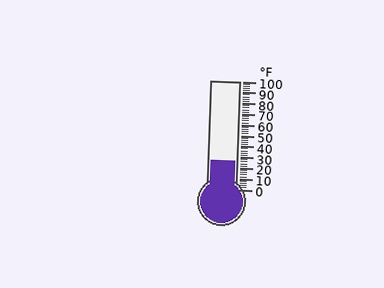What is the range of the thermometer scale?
The thermometer scale ranges from 0°F to 100°F.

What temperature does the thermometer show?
The thermometer shows approximately 26°F.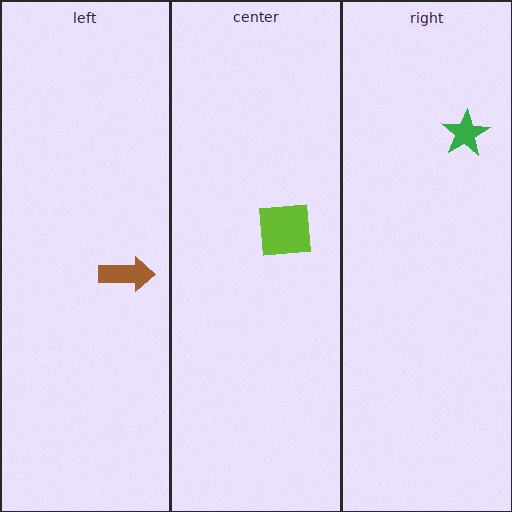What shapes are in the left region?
The brown arrow.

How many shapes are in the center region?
1.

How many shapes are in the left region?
1.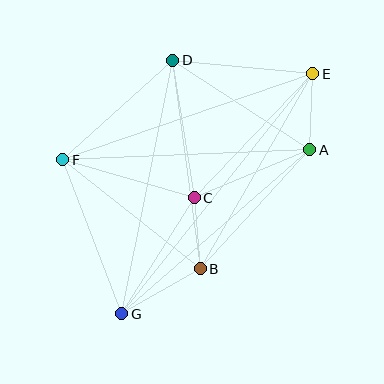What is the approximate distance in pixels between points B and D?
The distance between B and D is approximately 210 pixels.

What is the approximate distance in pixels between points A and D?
The distance between A and D is approximately 164 pixels.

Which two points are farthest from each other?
Points E and G are farthest from each other.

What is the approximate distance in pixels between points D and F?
The distance between D and F is approximately 148 pixels.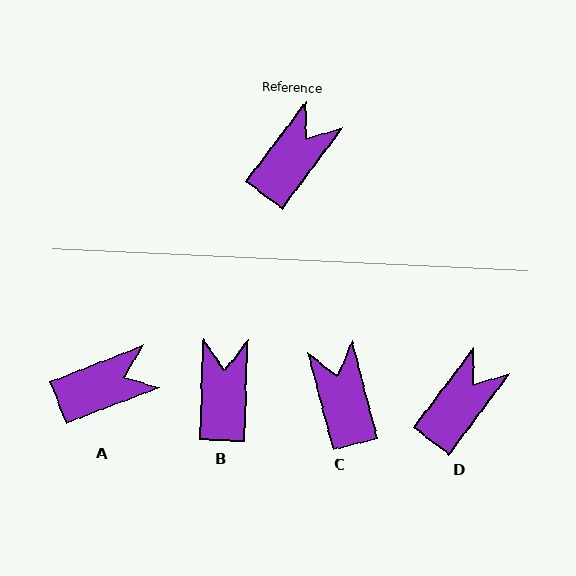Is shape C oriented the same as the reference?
No, it is off by about 51 degrees.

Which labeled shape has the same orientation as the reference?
D.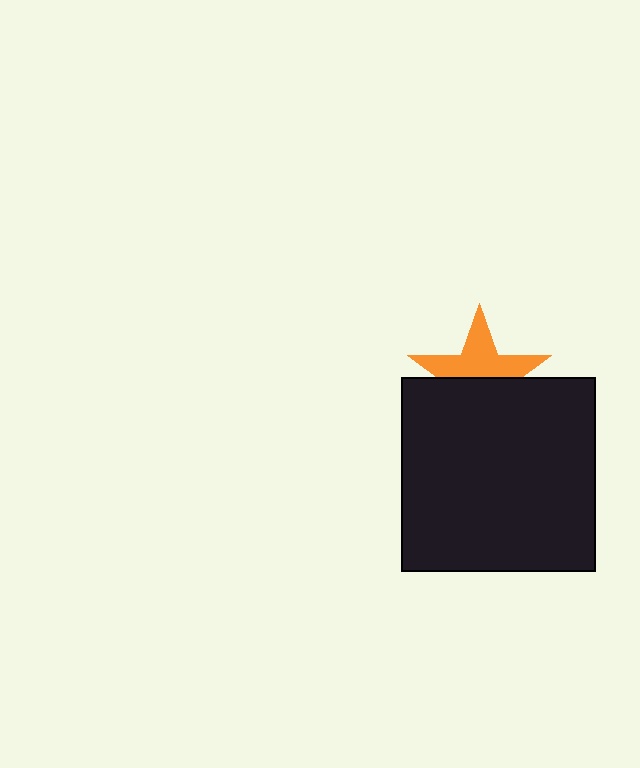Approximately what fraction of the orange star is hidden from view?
Roughly 48% of the orange star is hidden behind the black square.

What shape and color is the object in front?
The object in front is a black square.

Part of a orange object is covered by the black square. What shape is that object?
It is a star.